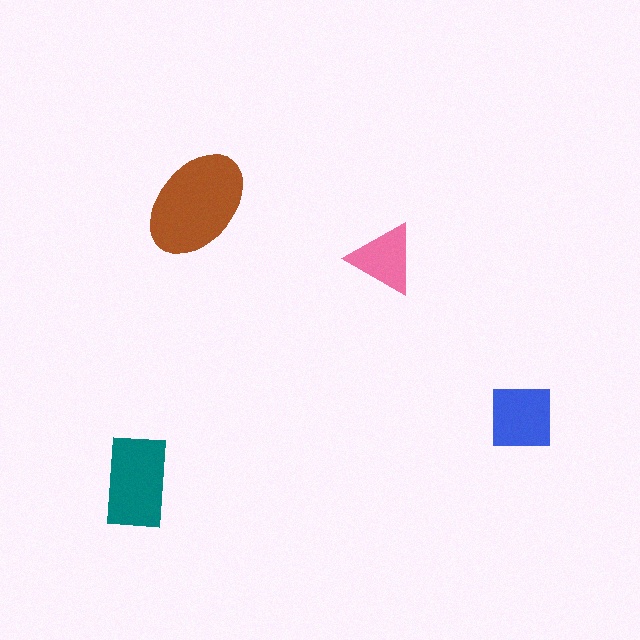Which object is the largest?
The brown ellipse.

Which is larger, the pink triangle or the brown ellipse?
The brown ellipse.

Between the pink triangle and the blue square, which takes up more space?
The blue square.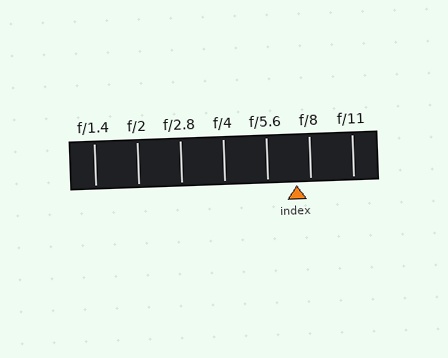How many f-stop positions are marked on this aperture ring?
There are 7 f-stop positions marked.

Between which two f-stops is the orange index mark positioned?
The index mark is between f/5.6 and f/8.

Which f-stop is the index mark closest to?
The index mark is closest to f/8.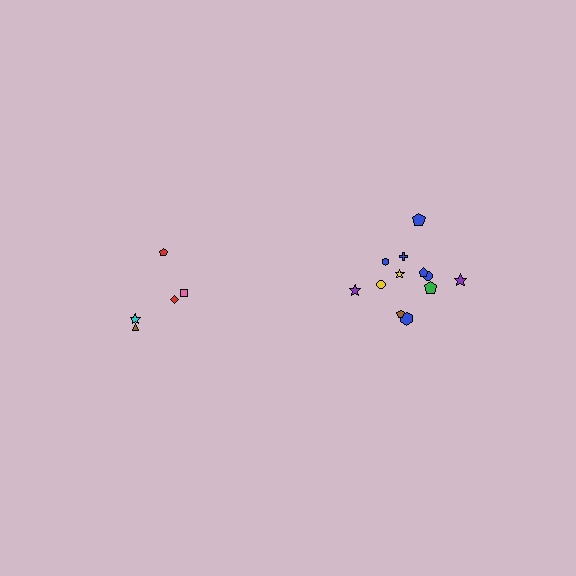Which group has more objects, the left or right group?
The right group.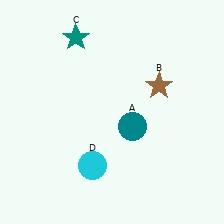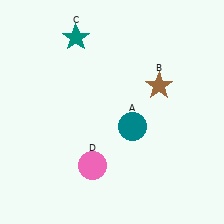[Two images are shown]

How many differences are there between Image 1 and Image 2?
There is 1 difference between the two images.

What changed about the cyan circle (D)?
In Image 1, D is cyan. In Image 2, it changed to pink.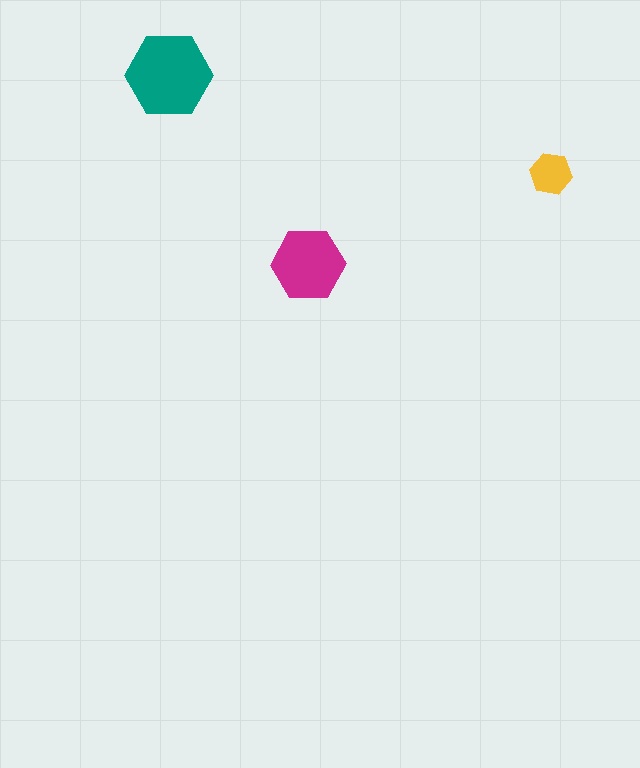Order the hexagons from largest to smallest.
the teal one, the magenta one, the yellow one.